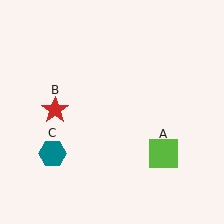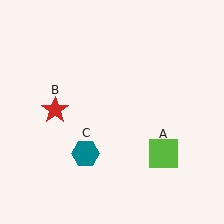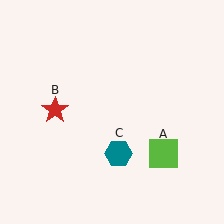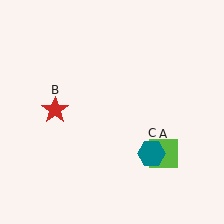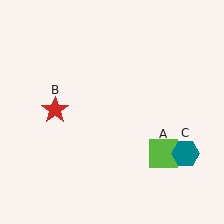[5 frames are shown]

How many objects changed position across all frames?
1 object changed position: teal hexagon (object C).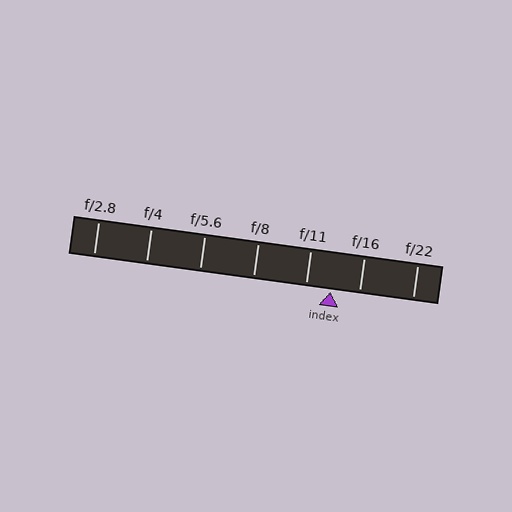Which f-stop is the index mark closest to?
The index mark is closest to f/11.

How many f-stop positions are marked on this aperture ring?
There are 7 f-stop positions marked.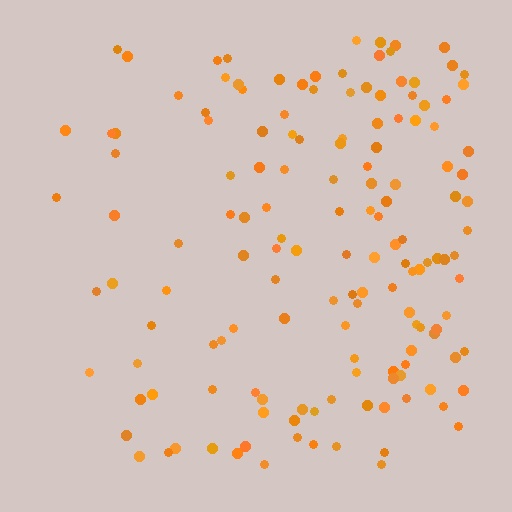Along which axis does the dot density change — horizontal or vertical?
Horizontal.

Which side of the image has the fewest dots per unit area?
The left.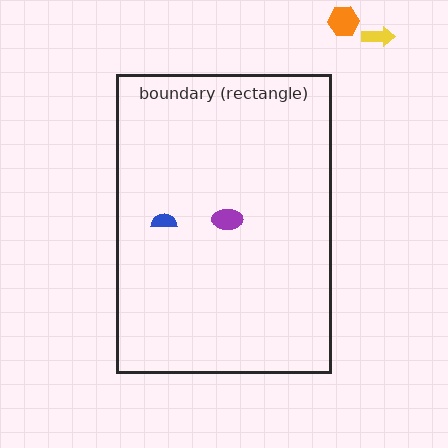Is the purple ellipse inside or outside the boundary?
Inside.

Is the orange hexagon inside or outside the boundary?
Outside.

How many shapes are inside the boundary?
2 inside, 2 outside.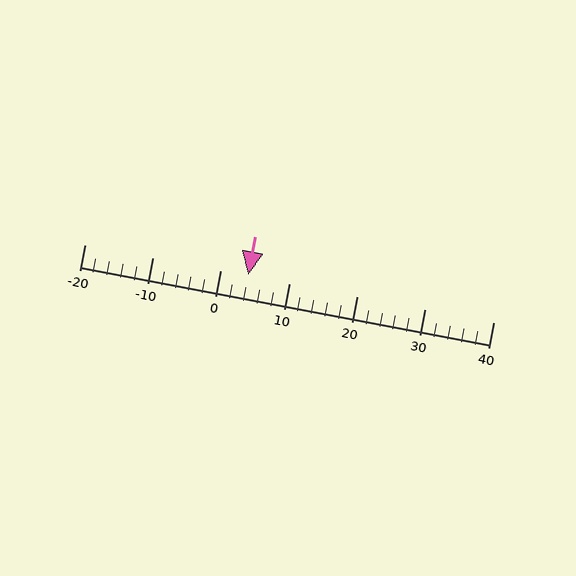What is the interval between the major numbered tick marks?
The major tick marks are spaced 10 units apart.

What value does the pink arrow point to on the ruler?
The pink arrow points to approximately 4.